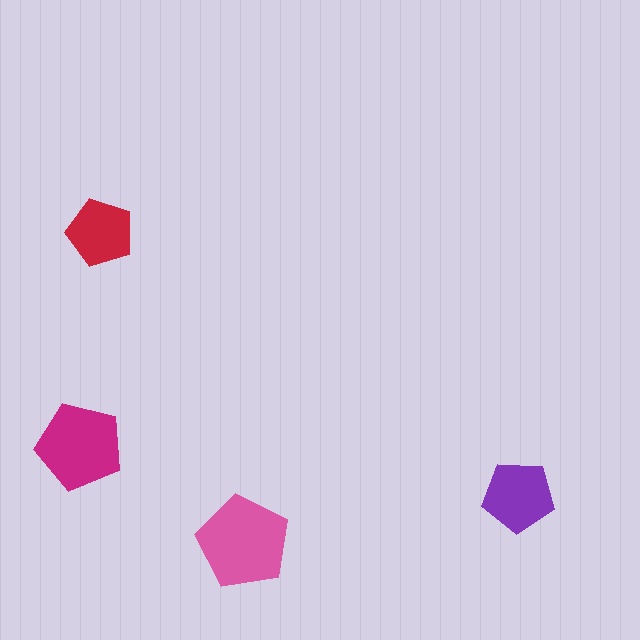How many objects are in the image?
There are 4 objects in the image.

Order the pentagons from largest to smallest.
the pink one, the magenta one, the purple one, the red one.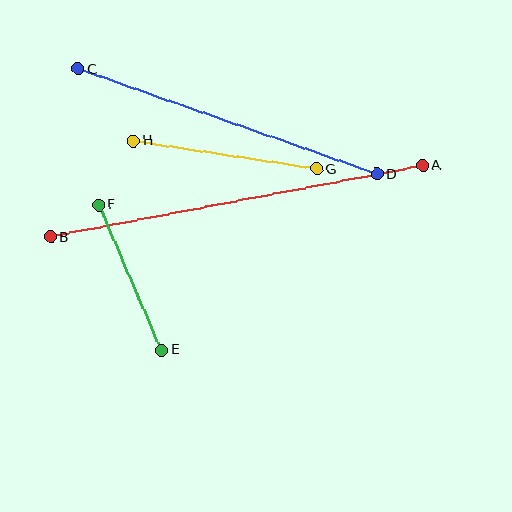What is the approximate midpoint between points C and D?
The midpoint is at approximately (227, 122) pixels.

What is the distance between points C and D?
The distance is approximately 317 pixels.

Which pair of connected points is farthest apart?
Points A and B are farthest apart.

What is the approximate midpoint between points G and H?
The midpoint is at approximately (225, 155) pixels.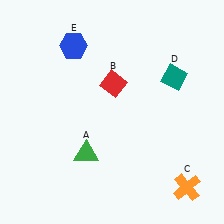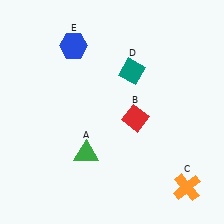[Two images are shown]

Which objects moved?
The objects that moved are: the red diamond (B), the teal diamond (D).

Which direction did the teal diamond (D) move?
The teal diamond (D) moved left.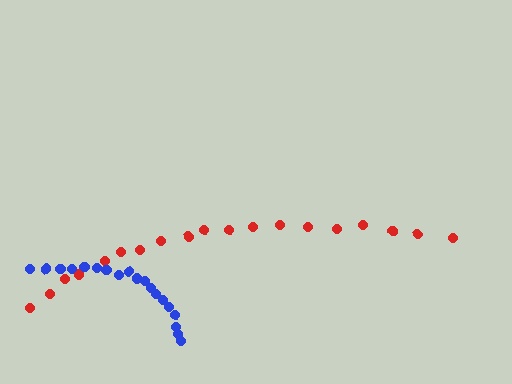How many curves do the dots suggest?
There are 2 distinct paths.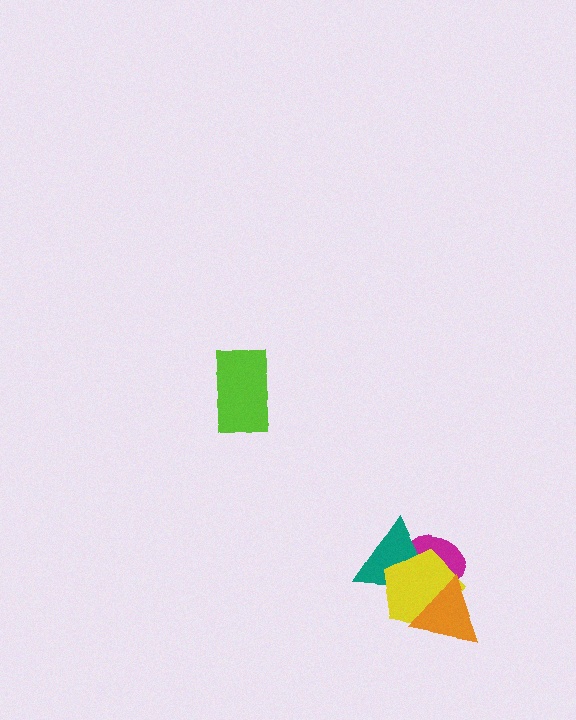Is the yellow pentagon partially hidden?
Yes, it is partially covered by another shape.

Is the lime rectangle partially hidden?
No, no other shape covers it.